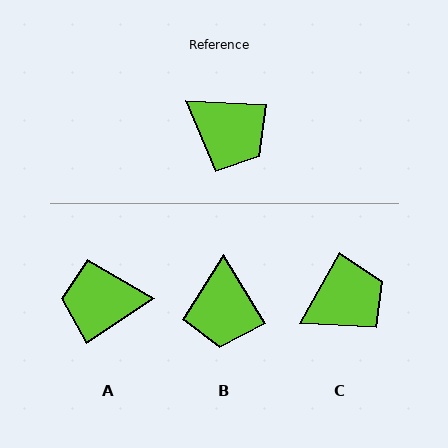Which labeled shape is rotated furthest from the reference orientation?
A, about 143 degrees away.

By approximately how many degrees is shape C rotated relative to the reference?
Approximately 64 degrees counter-clockwise.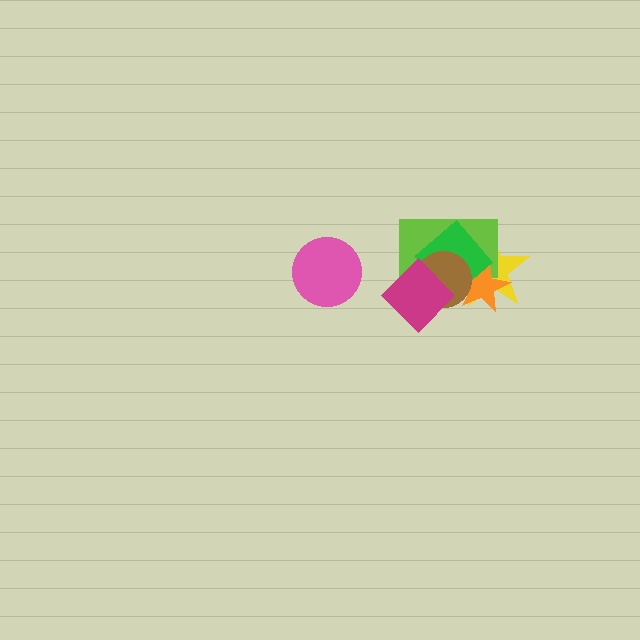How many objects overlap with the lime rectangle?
5 objects overlap with the lime rectangle.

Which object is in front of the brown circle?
The magenta diamond is in front of the brown circle.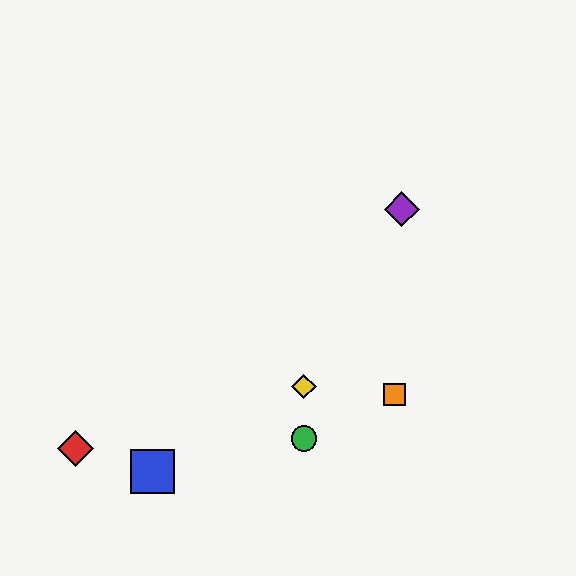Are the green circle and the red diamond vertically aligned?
No, the green circle is at x≈304 and the red diamond is at x≈76.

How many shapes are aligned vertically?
2 shapes (the green circle, the yellow diamond) are aligned vertically.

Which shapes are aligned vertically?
The green circle, the yellow diamond are aligned vertically.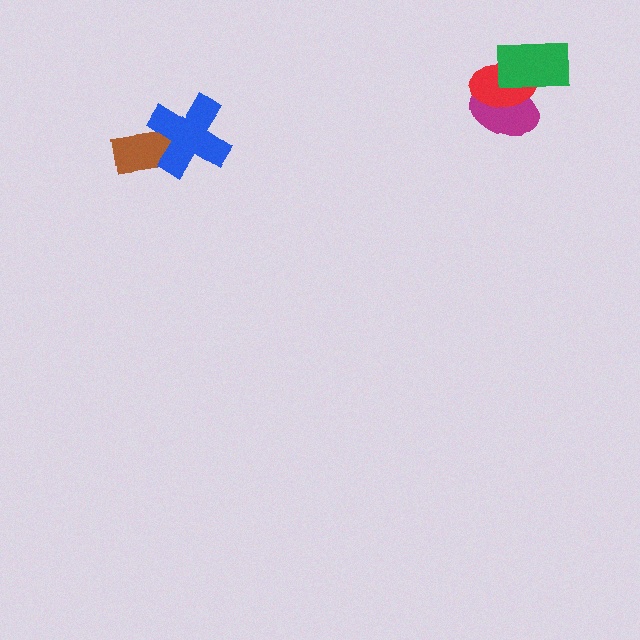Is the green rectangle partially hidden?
No, no other shape covers it.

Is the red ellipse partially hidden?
Yes, it is partially covered by another shape.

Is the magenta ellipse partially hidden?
Yes, it is partially covered by another shape.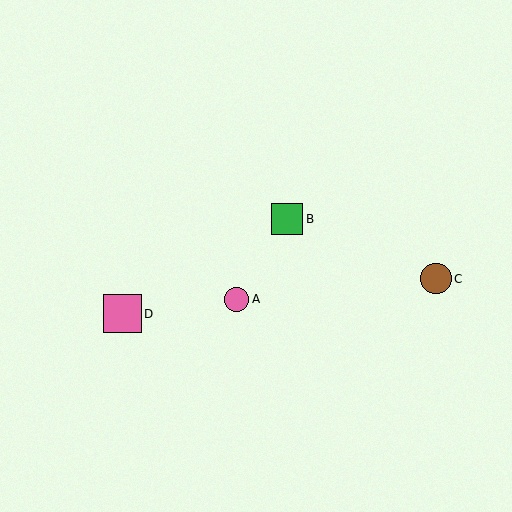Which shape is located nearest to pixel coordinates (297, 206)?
The green square (labeled B) at (287, 219) is nearest to that location.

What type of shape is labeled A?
Shape A is a pink circle.